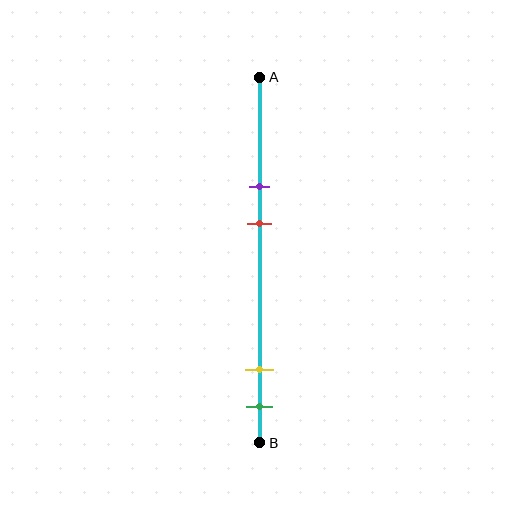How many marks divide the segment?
There are 4 marks dividing the segment.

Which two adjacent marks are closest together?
The yellow and green marks are the closest adjacent pair.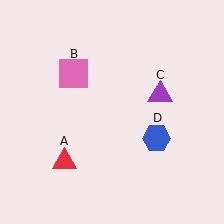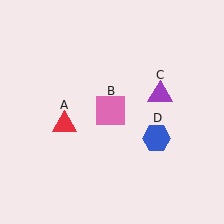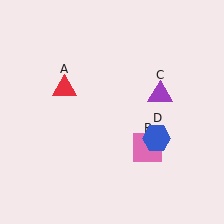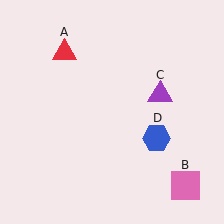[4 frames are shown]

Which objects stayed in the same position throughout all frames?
Purple triangle (object C) and blue hexagon (object D) remained stationary.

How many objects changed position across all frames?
2 objects changed position: red triangle (object A), pink square (object B).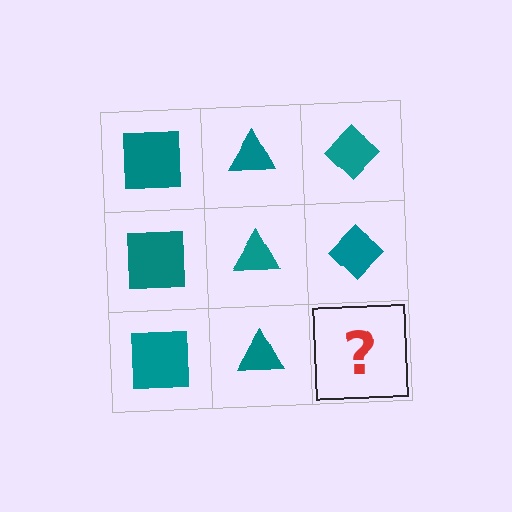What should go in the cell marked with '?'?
The missing cell should contain a teal diamond.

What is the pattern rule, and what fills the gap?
The rule is that each column has a consistent shape. The gap should be filled with a teal diamond.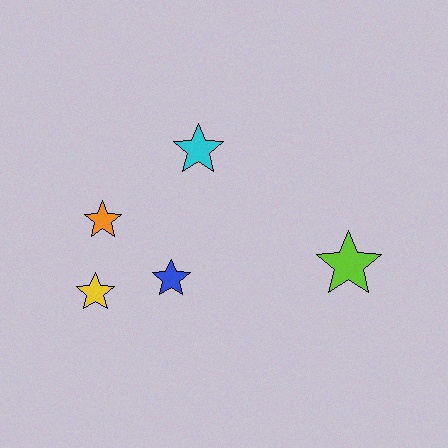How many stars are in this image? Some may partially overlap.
There are 5 stars.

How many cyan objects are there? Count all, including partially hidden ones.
There is 1 cyan object.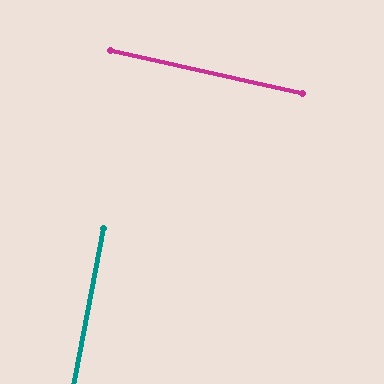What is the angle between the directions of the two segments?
Approximately 88 degrees.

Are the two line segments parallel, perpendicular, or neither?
Perpendicular — they meet at approximately 88°.